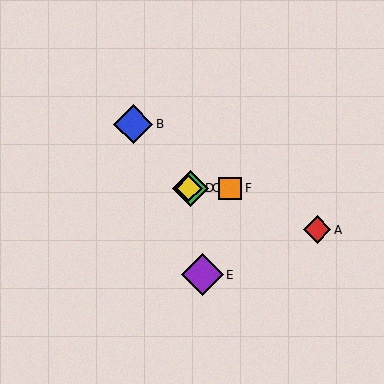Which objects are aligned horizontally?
Objects C, D, F are aligned horizontally.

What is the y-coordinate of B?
Object B is at y≈124.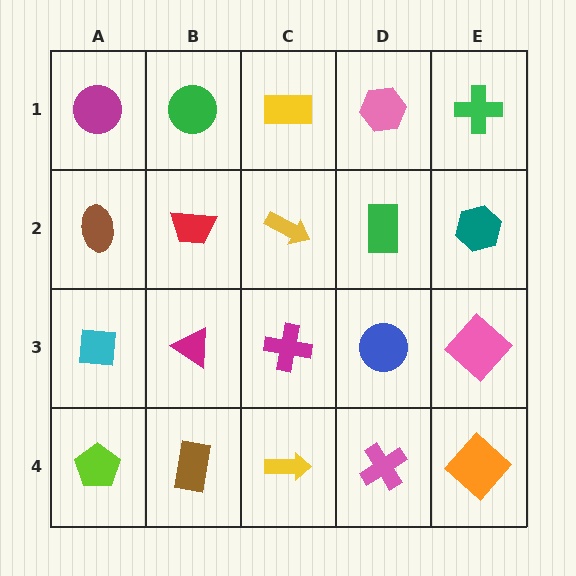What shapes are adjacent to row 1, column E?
A teal hexagon (row 2, column E), a pink hexagon (row 1, column D).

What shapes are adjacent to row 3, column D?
A green rectangle (row 2, column D), a pink cross (row 4, column D), a magenta cross (row 3, column C), a pink diamond (row 3, column E).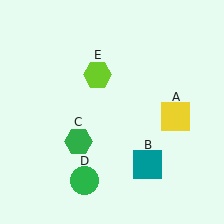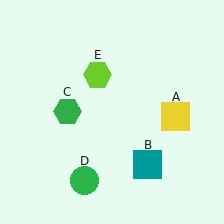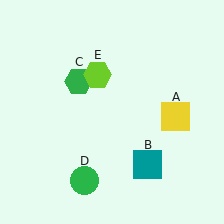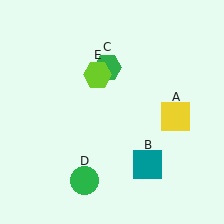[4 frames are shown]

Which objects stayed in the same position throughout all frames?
Yellow square (object A) and teal square (object B) and green circle (object D) and lime hexagon (object E) remained stationary.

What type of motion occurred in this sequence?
The green hexagon (object C) rotated clockwise around the center of the scene.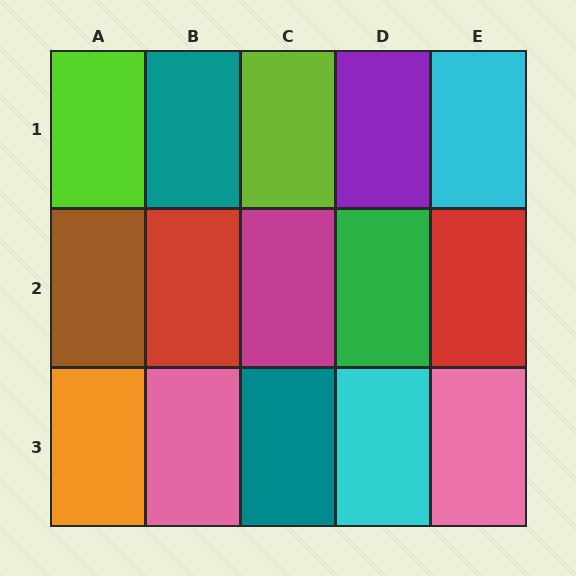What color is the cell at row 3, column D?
Cyan.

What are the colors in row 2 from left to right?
Brown, red, magenta, green, red.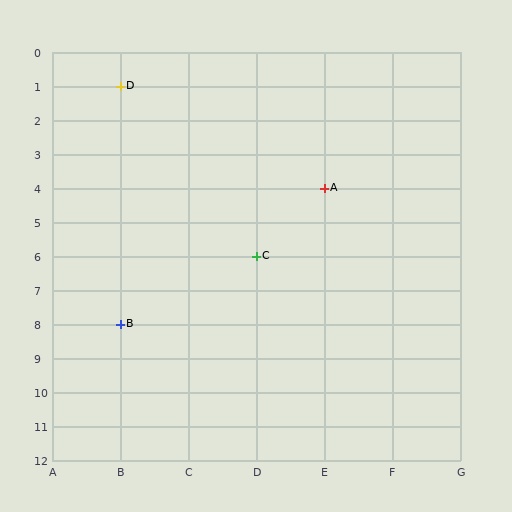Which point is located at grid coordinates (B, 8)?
Point B is at (B, 8).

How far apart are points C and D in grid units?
Points C and D are 2 columns and 5 rows apart (about 5.4 grid units diagonally).